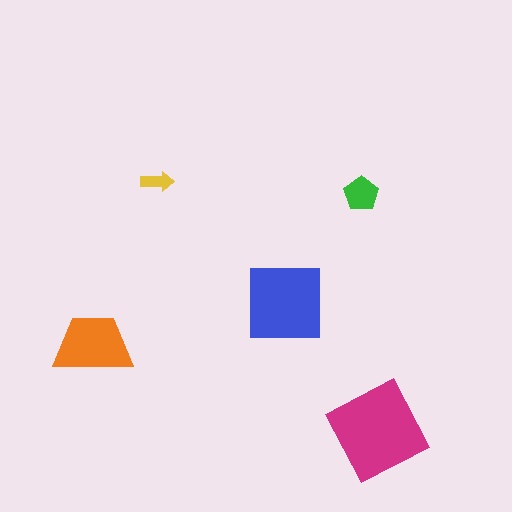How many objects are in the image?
There are 5 objects in the image.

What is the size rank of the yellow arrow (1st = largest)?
5th.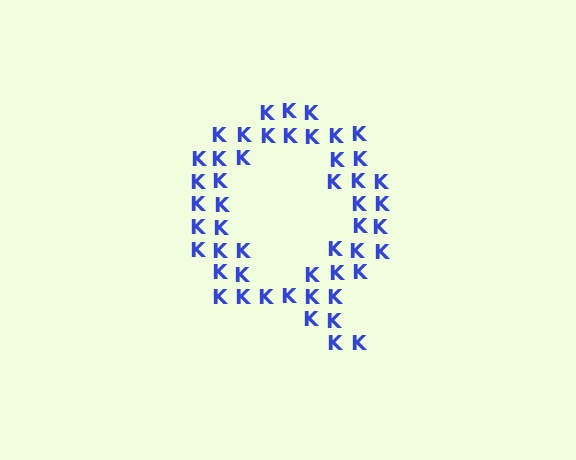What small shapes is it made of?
It is made of small letter K's.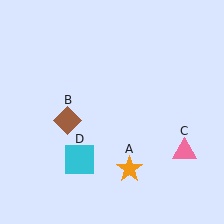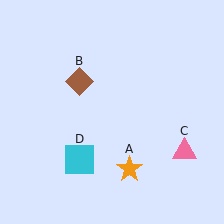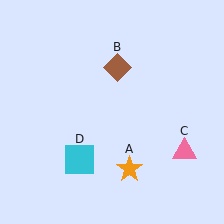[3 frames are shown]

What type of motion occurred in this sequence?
The brown diamond (object B) rotated clockwise around the center of the scene.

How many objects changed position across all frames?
1 object changed position: brown diamond (object B).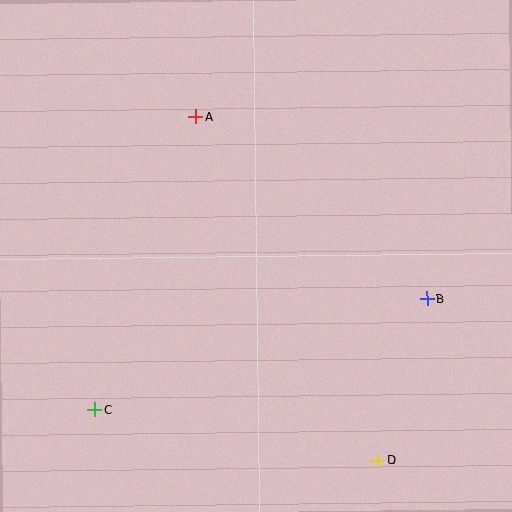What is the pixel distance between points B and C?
The distance between B and C is 351 pixels.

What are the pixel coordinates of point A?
Point A is at (196, 117).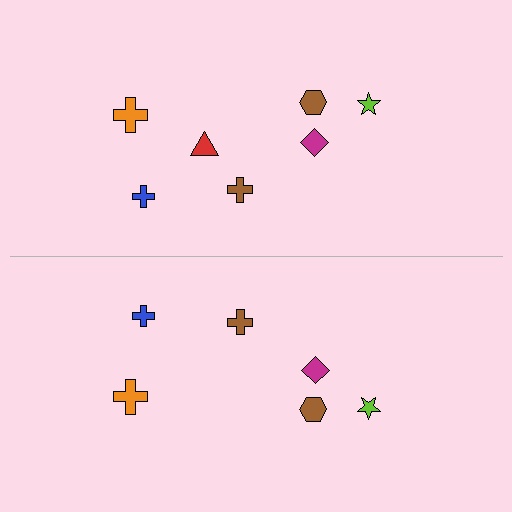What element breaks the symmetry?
A red triangle is missing from the bottom side.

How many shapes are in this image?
There are 13 shapes in this image.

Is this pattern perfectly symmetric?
No, the pattern is not perfectly symmetric. A red triangle is missing from the bottom side.